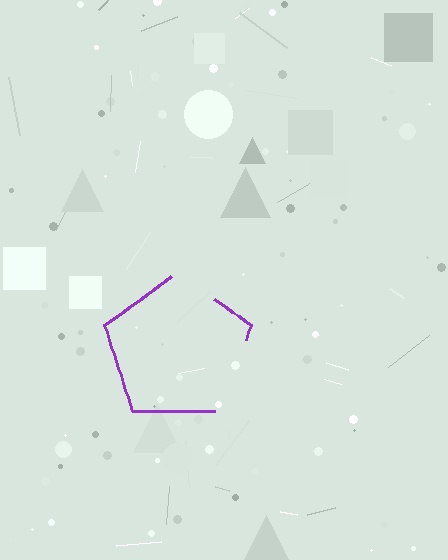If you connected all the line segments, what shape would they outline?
They would outline a pentagon.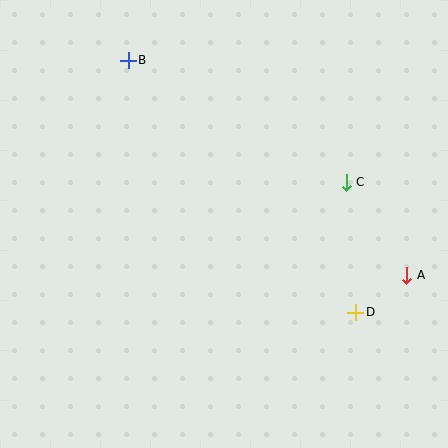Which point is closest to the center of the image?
Point C at (346, 182) is closest to the center.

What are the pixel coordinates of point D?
Point D is at (356, 312).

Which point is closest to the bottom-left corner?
Point D is closest to the bottom-left corner.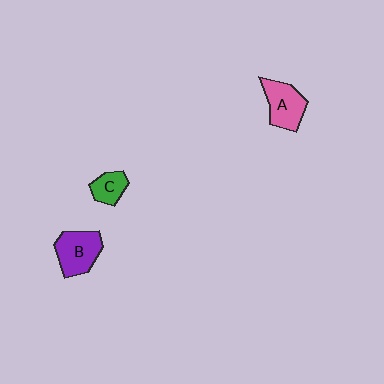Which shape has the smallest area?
Shape C (green).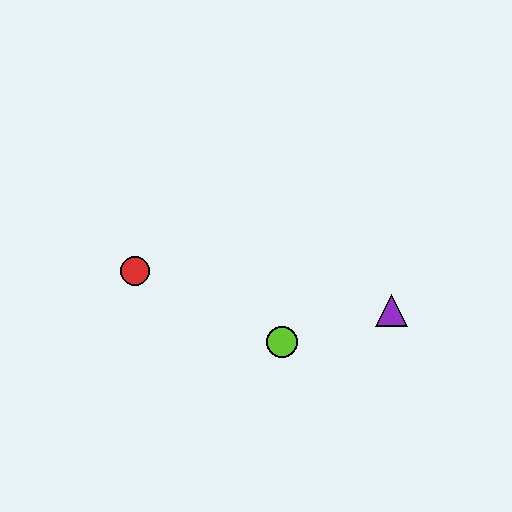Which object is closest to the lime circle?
The purple triangle is closest to the lime circle.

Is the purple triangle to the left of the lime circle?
No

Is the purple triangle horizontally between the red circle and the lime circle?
No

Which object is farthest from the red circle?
The purple triangle is farthest from the red circle.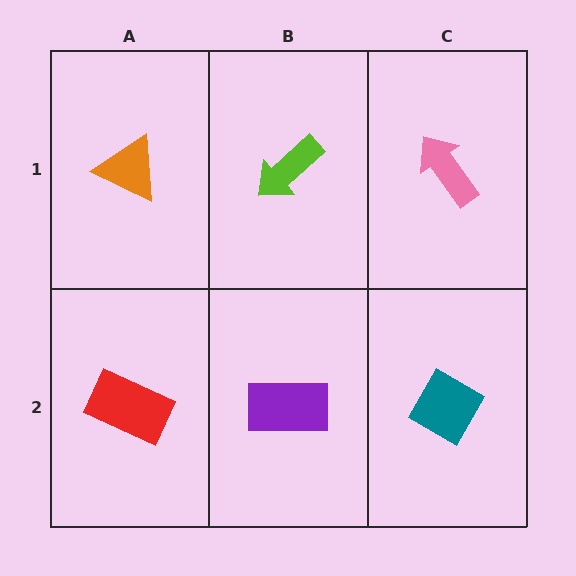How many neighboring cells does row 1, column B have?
3.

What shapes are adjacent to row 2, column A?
An orange triangle (row 1, column A), a purple rectangle (row 2, column B).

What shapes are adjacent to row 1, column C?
A teal diamond (row 2, column C), a lime arrow (row 1, column B).